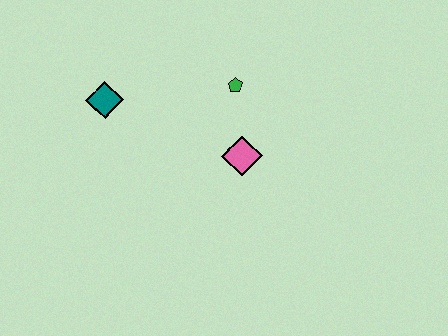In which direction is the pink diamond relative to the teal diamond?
The pink diamond is to the right of the teal diamond.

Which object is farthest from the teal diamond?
The pink diamond is farthest from the teal diamond.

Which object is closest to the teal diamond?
The green pentagon is closest to the teal diamond.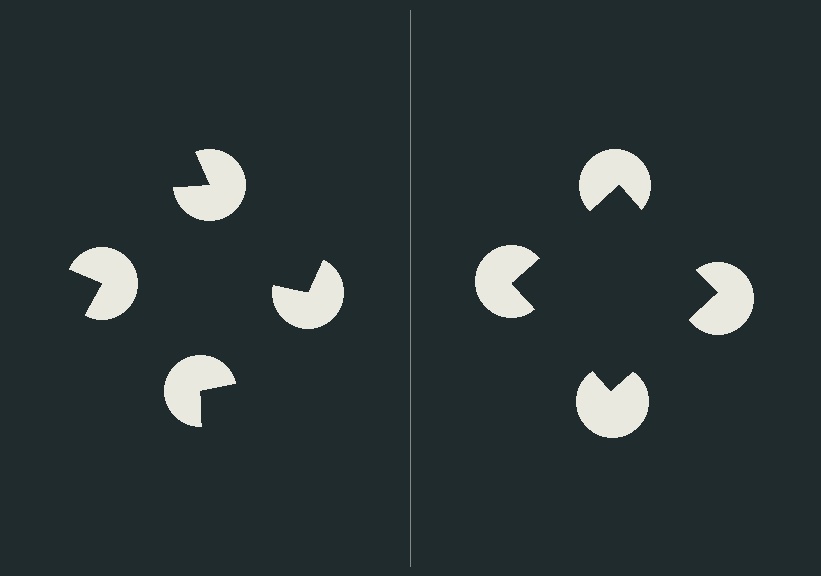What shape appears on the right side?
An illusory square.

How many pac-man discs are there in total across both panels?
8 — 4 on each side.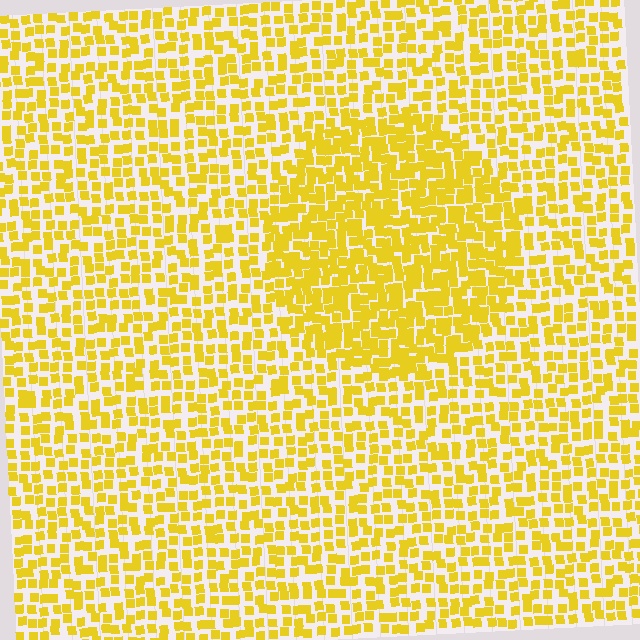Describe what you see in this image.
The image contains small yellow elements arranged at two different densities. A circle-shaped region is visible where the elements are more densely packed than the surrounding area.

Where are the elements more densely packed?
The elements are more densely packed inside the circle boundary.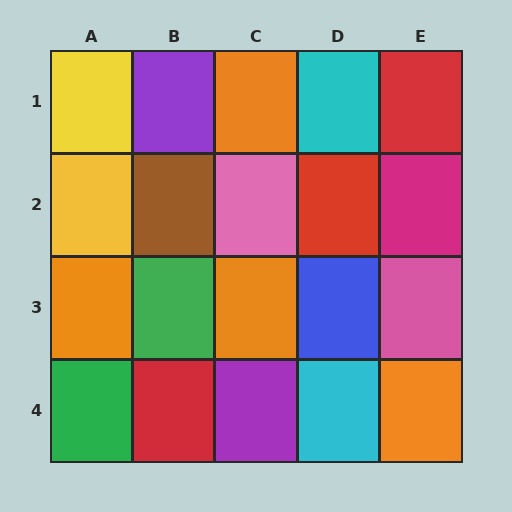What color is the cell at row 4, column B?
Red.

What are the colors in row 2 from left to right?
Yellow, brown, pink, red, magenta.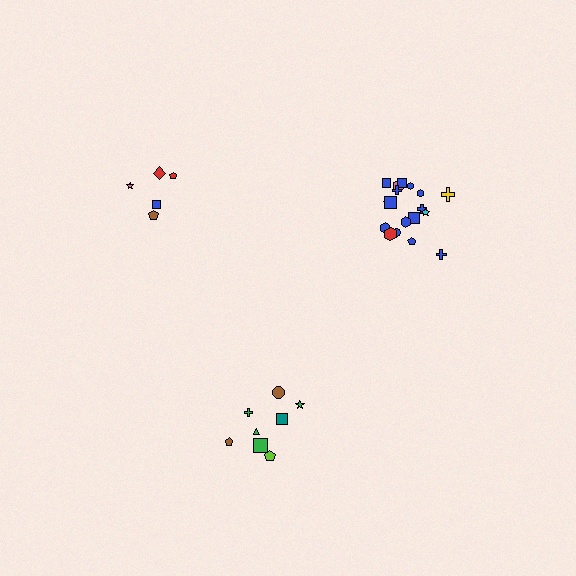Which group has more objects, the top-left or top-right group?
The top-right group.